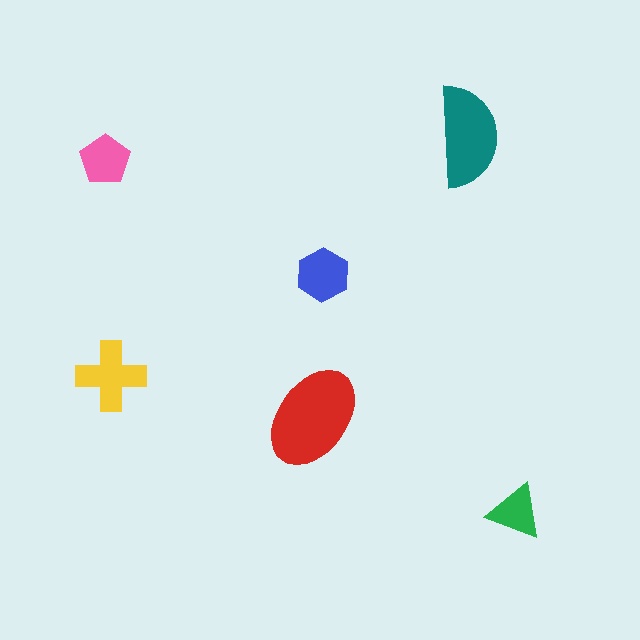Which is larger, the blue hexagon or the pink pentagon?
The blue hexagon.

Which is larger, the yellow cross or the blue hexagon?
The yellow cross.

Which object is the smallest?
The green triangle.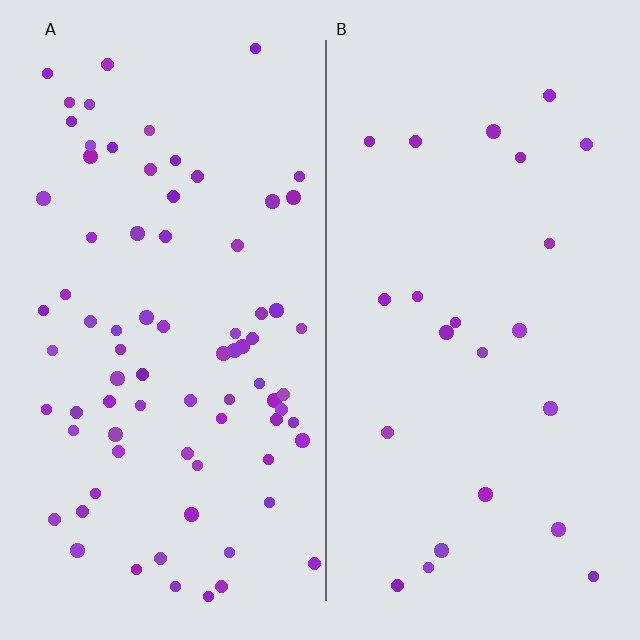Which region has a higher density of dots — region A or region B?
A (the left).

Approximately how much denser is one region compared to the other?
Approximately 3.3× — region A over region B.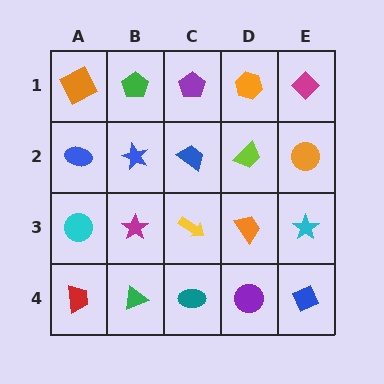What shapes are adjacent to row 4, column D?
An orange trapezoid (row 3, column D), a teal ellipse (row 4, column C), a blue diamond (row 4, column E).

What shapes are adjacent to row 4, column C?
A yellow arrow (row 3, column C), a green triangle (row 4, column B), a purple circle (row 4, column D).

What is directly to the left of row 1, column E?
An orange hexagon.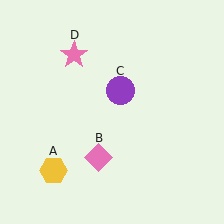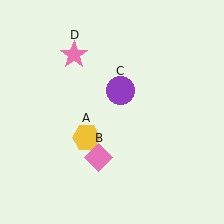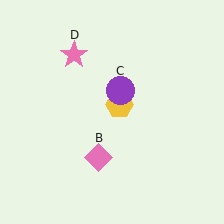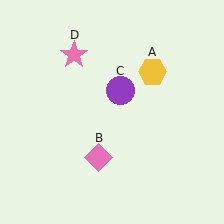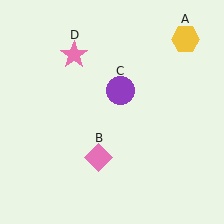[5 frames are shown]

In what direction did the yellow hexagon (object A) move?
The yellow hexagon (object A) moved up and to the right.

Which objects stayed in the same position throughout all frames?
Pink diamond (object B) and purple circle (object C) and pink star (object D) remained stationary.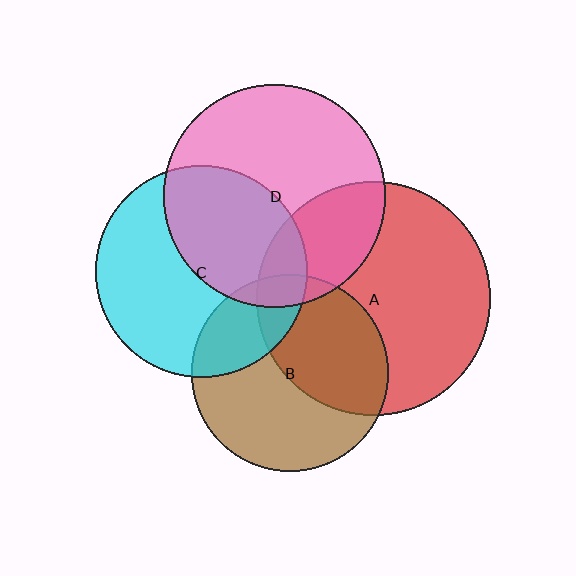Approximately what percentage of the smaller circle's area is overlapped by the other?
Approximately 15%.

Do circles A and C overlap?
Yes.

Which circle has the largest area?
Circle A (red).